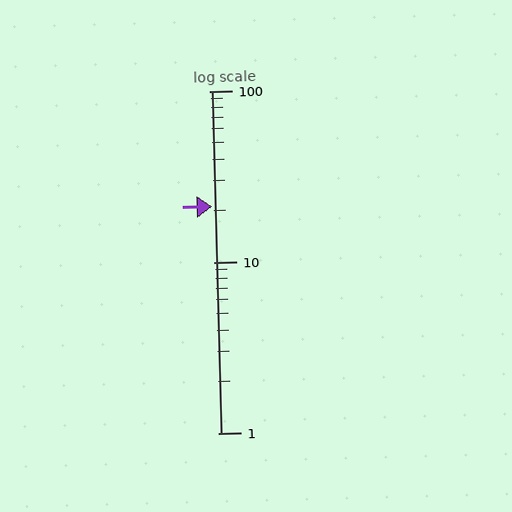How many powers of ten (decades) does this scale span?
The scale spans 2 decades, from 1 to 100.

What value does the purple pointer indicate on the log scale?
The pointer indicates approximately 21.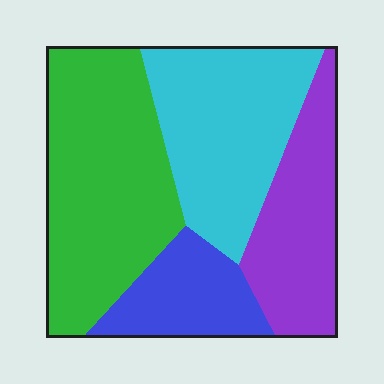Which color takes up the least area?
Blue, at roughly 15%.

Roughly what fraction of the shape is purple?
Purple takes up less than a quarter of the shape.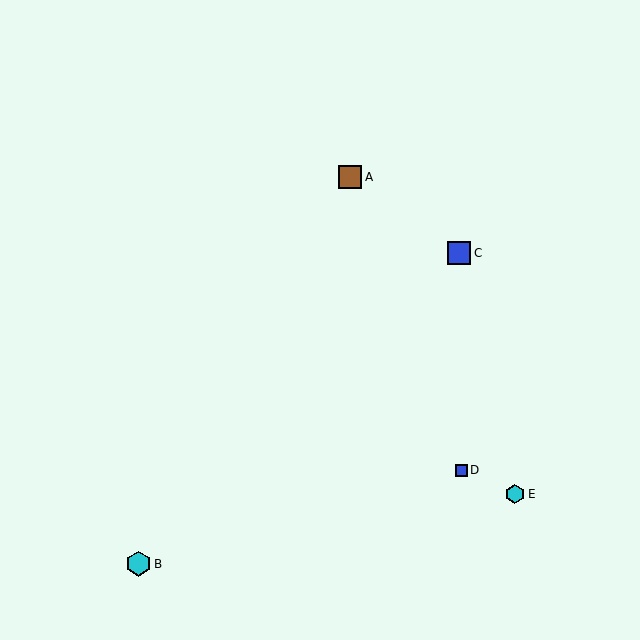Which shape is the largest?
The cyan hexagon (labeled B) is the largest.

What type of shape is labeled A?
Shape A is a brown square.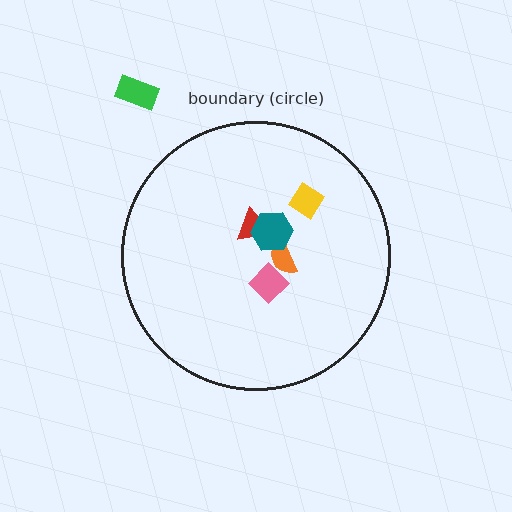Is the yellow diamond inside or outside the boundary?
Inside.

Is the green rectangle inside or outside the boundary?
Outside.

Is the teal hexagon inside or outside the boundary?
Inside.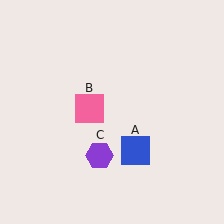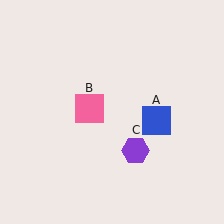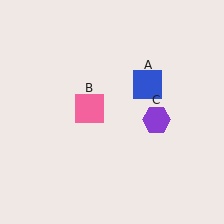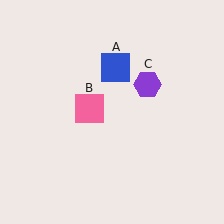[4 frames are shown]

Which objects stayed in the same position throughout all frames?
Pink square (object B) remained stationary.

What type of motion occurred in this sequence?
The blue square (object A), purple hexagon (object C) rotated counterclockwise around the center of the scene.